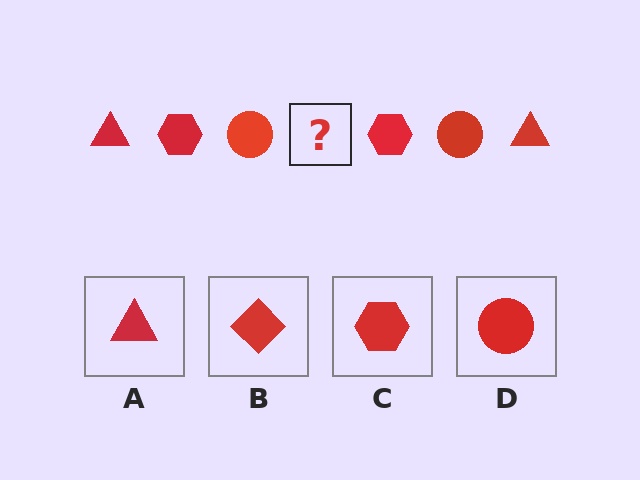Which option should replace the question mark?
Option A.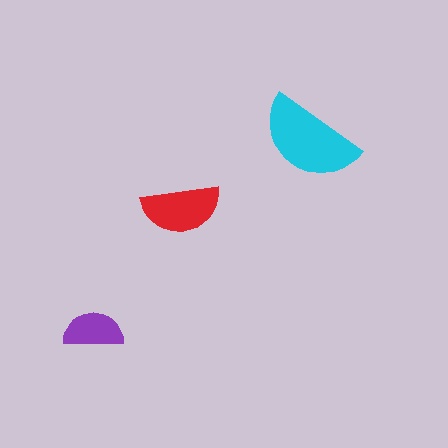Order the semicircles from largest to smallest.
the cyan one, the red one, the purple one.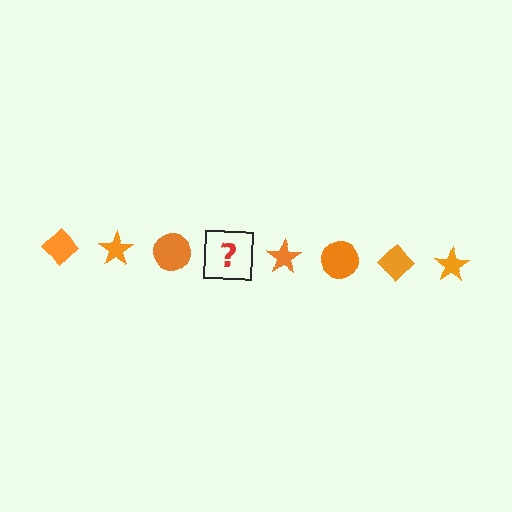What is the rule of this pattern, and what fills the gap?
The rule is that the pattern cycles through diamond, star, circle shapes in orange. The gap should be filled with an orange diamond.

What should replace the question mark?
The question mark should be replaced with an orange diamond.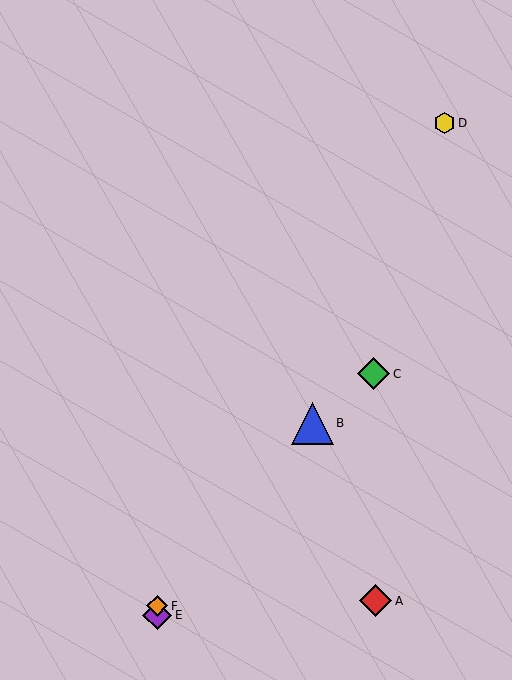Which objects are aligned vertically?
Objects E, F are aligned vertically.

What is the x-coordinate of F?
Object F is at x≈157.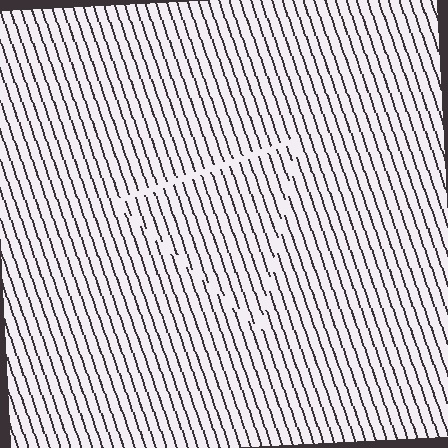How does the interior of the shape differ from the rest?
The interior of the shape contains the same grating, shifted by half a period — the contour is defined by the phase discontinuity where line-ends from the inner and outer gratings abut.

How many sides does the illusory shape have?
3 sides — the line-ends trace a triangle.